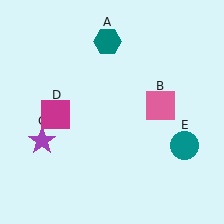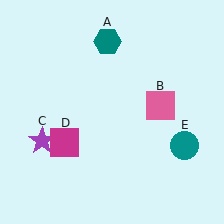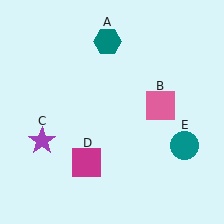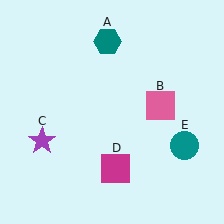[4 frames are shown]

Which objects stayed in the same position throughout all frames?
Teal hexagon (object A) and pink square (object B) and purple star (object C) and teal circle (object E) remained stationary.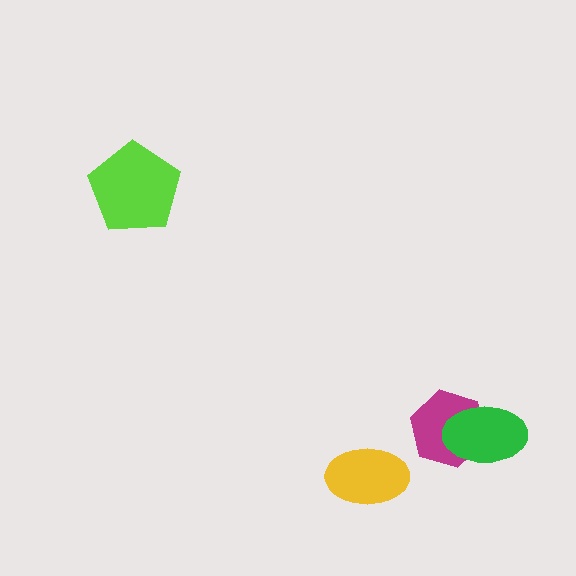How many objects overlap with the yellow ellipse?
0 objects overlap with the yellow ellipse.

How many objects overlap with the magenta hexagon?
1 object overlaps with the magenta hexagon.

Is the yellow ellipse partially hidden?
No, no other shape covers it.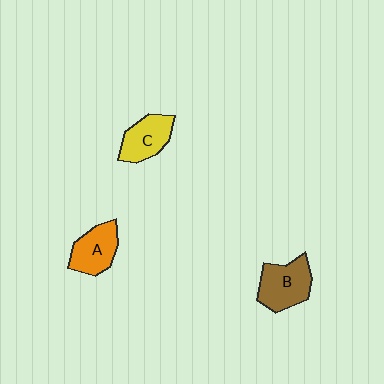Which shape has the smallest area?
Shape C (yellow).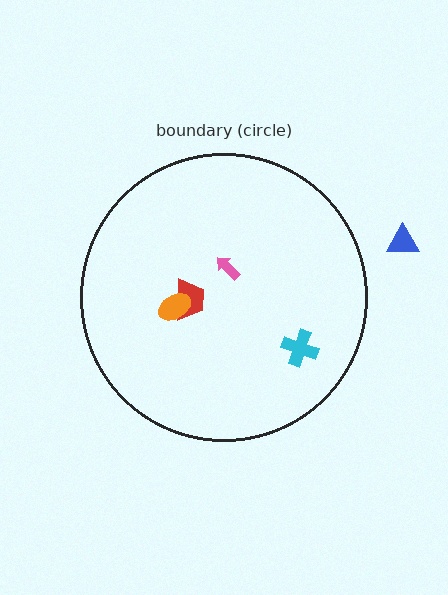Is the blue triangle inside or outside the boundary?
Outside.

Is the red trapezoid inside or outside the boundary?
Inside.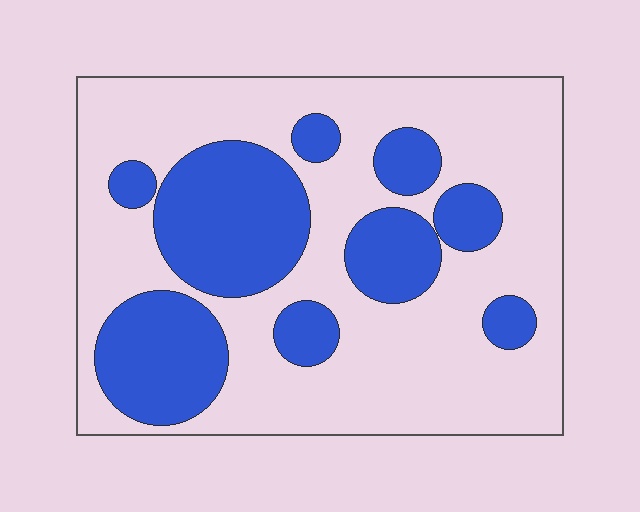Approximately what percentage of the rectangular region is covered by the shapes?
Approximately 35%.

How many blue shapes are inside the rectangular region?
9.